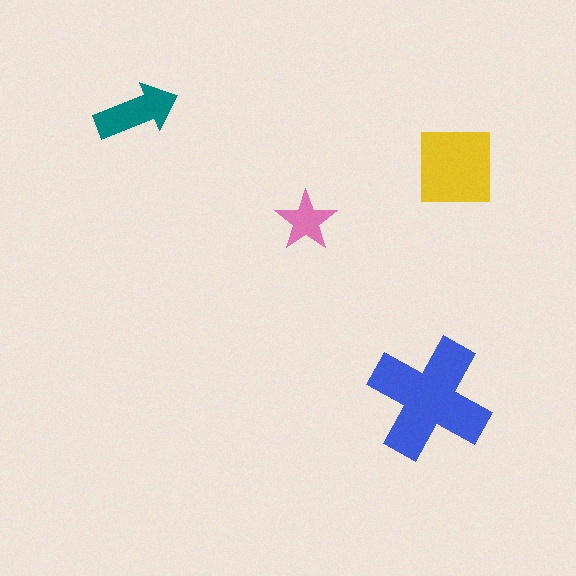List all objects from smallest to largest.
The pink star, the teal arrow, the yellow square, the blue cross.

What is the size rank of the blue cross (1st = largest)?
1st.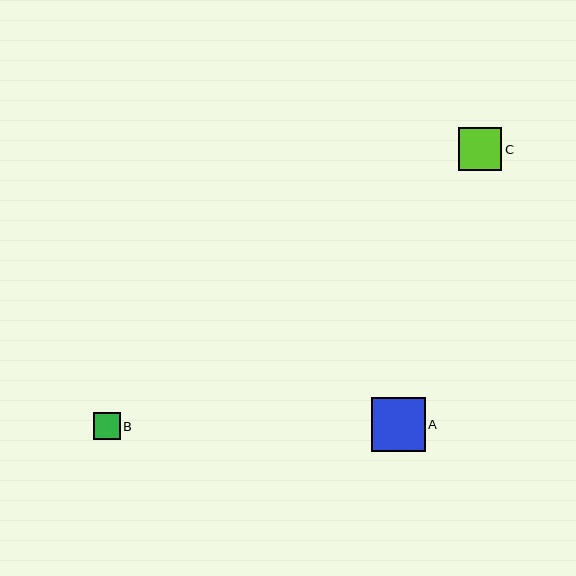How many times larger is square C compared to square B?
Square C is approximately 1.6 times the size of square B.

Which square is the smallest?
Square B is the smallest with a size of approximately 27 pixels.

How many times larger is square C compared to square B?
Square C is approximately 1.6 times the size of square B.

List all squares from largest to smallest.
From largest to smallest: A, C, B.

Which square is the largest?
Square A is the largest with a size of approximately 54 pixels.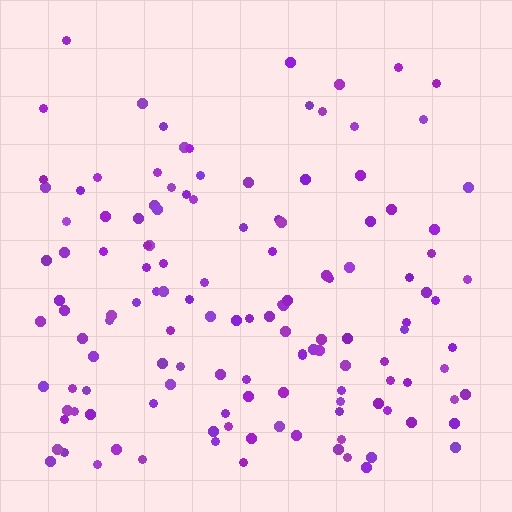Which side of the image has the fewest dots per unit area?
The top.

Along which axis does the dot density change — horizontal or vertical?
Vertical.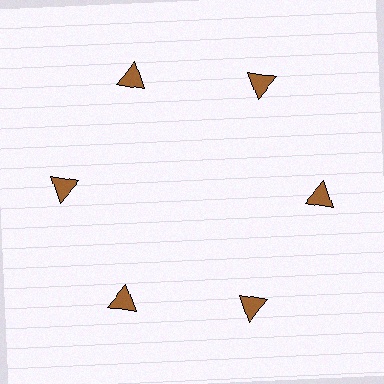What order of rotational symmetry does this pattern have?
This pattern has 6-fold rotational symmetry.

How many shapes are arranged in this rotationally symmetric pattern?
There are 6 shapes, arranged in 6 groups of 1.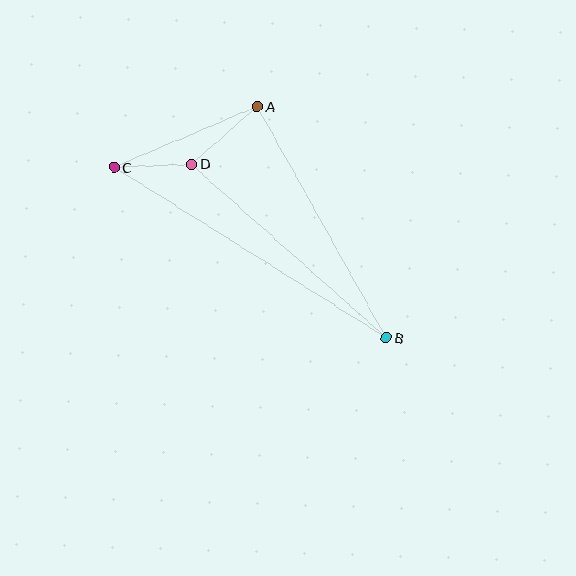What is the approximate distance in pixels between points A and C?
The distance between A and C is approximately 156 pixels.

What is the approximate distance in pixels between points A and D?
The distance between A and D is approximately 88 pixels.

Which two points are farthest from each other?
Points B and C are farthest from each other.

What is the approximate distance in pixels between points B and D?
The distance between B and D is approximately 261 pixels.